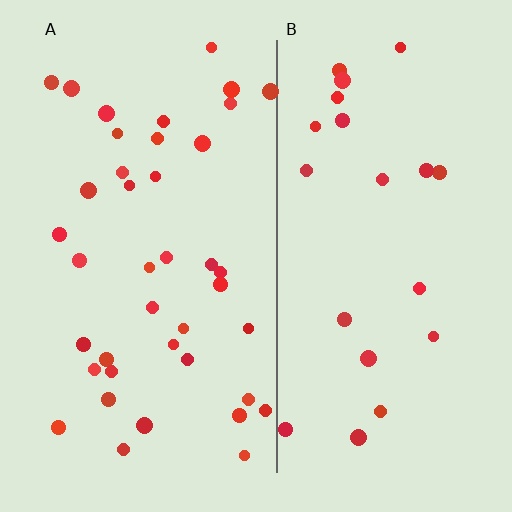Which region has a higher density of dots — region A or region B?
A (the left).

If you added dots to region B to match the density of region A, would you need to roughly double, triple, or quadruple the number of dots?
Approximately double.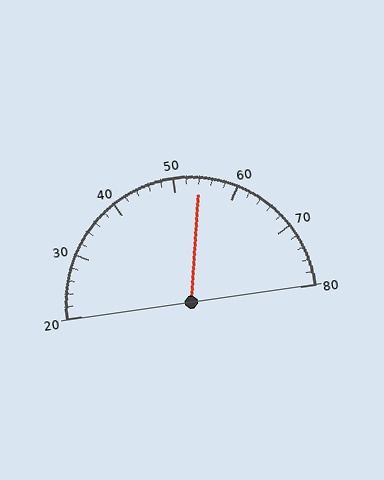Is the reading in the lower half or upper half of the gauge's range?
The reading is in the upper half of the range (20 to 80).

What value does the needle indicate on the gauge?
The needle indicates approximately 54.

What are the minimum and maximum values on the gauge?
The gauge ranges from 20 to 80.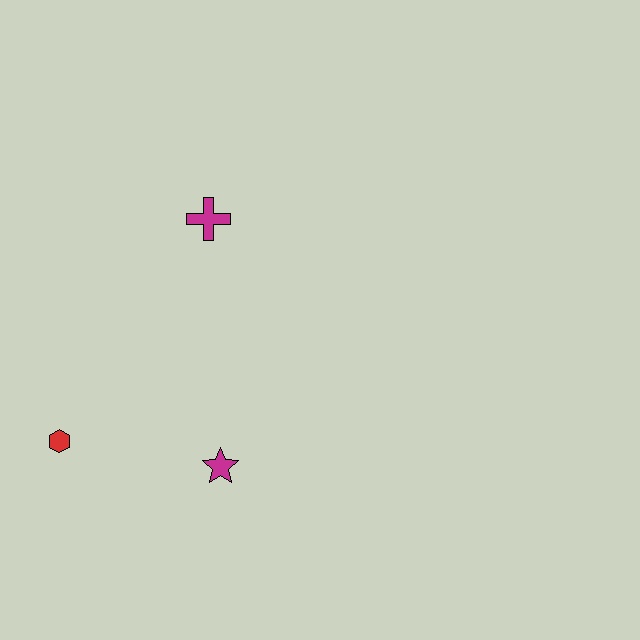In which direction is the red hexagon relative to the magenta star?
The red hexagon is to the left of the magenta star.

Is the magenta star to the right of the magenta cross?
Yes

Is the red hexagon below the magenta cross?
Yes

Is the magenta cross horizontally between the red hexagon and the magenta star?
Yes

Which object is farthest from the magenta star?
The magenta cross is farthest from the magenta star.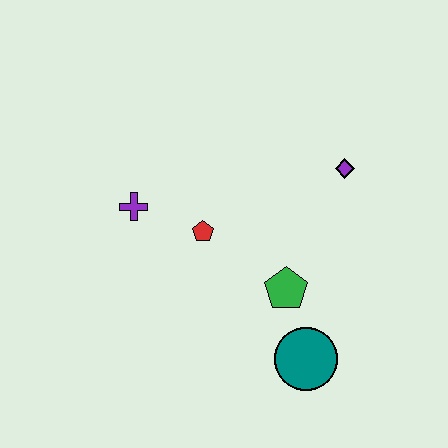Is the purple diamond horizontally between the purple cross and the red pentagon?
No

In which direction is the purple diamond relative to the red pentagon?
The purple diamond is to the right of the red pentagon.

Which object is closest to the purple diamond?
The green pentagon is closest to the purple diamond.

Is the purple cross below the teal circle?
No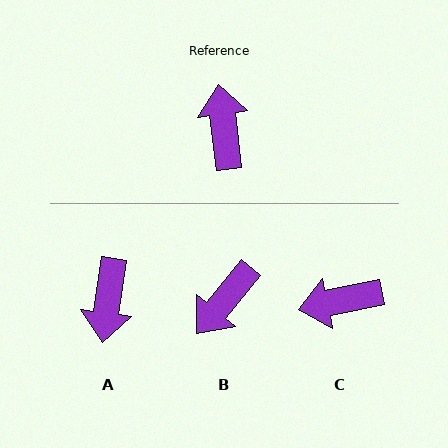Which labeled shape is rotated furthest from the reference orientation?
A, about 165 degrees away.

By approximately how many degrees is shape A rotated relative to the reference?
Approximately 165 degrees counter-clockwise.